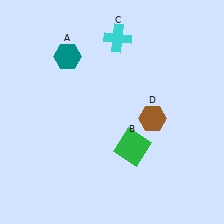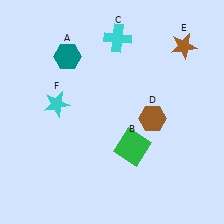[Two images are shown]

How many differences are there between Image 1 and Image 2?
There are 2 differences between the two images.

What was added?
A brown star (E), a cyan star (F) were added in Image 2.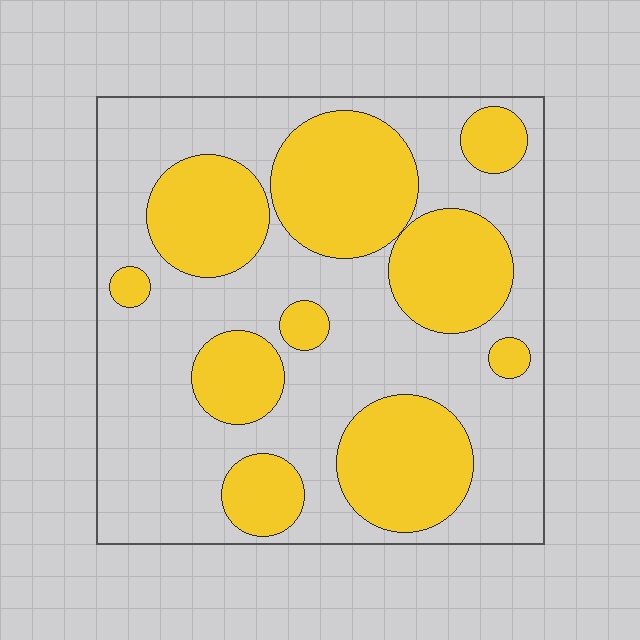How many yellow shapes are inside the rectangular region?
10.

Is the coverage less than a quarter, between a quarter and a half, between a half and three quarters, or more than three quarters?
Between a quarter and a half.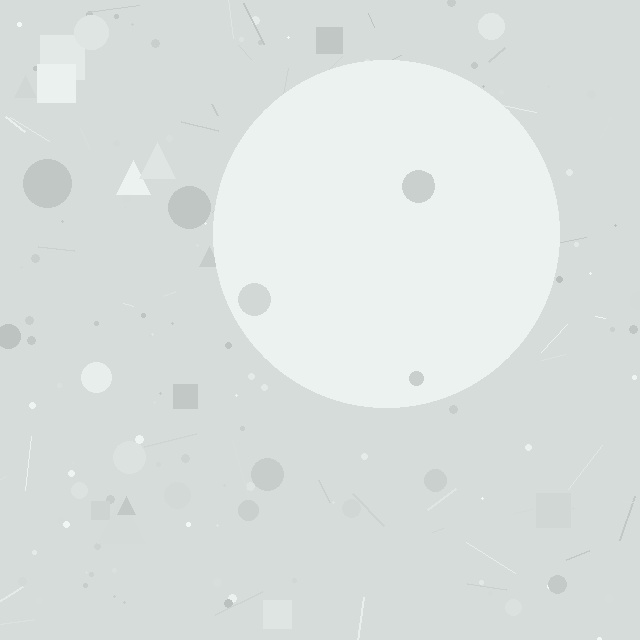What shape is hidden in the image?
A circle is hidden in the image.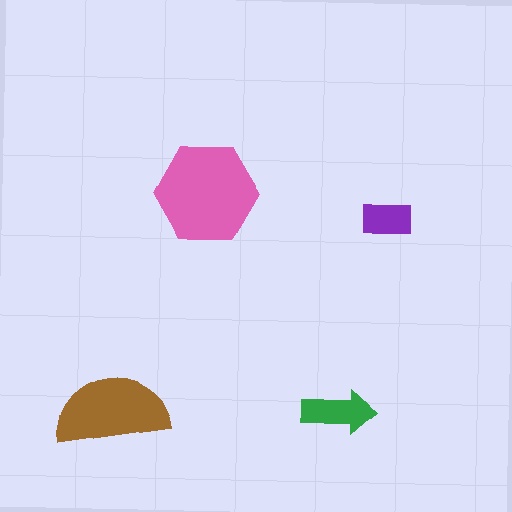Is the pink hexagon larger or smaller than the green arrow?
Larger.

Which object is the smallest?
The purple rectangle.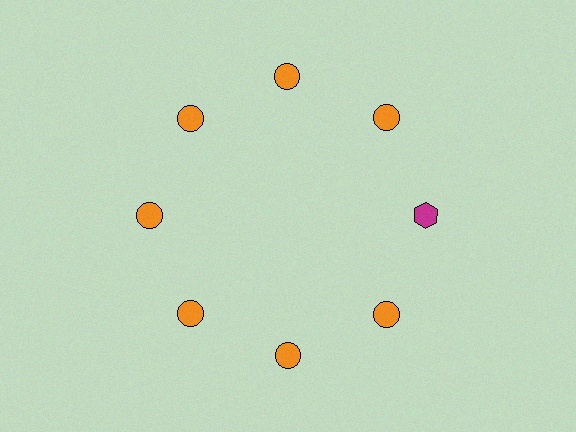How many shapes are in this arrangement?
There are 8 shapes arranged in a ring pattern.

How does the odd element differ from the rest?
It differs in both color (magenta instead of orange) and shape (hexagon instead of circle).